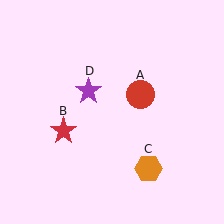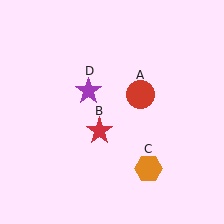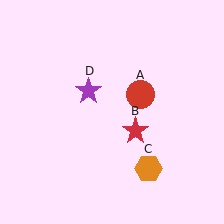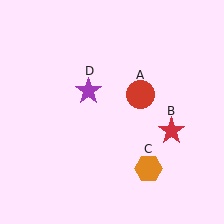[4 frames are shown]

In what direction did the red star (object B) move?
The red star (object B) moved right.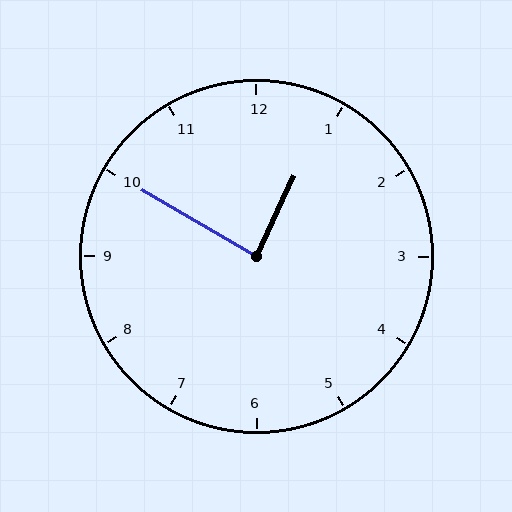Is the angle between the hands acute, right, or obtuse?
It is right.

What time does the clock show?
12:50.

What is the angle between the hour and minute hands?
Approximately 85 degrees.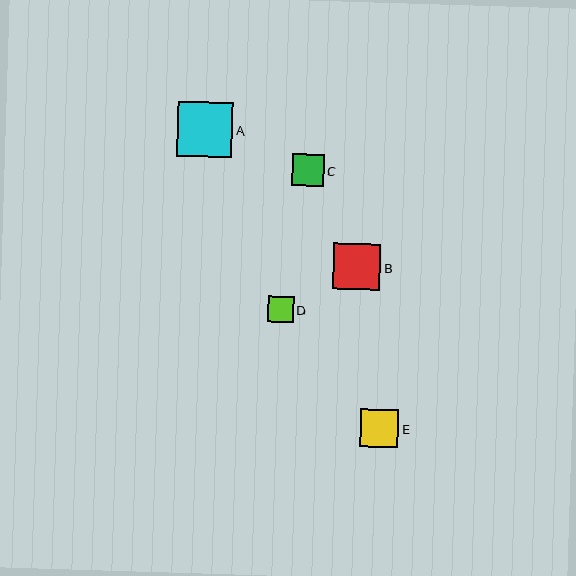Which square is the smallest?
Square D is the smallest with a size of approximately 26 pixels.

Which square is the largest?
Square A is the largest with a size of approximately 55 pixels.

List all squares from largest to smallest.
From largest to smallest: A, B, E, C, D.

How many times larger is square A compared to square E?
Square A is approximately 1.5 times the size of square E.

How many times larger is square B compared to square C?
Square B is approximately 1.5 times the size of square C.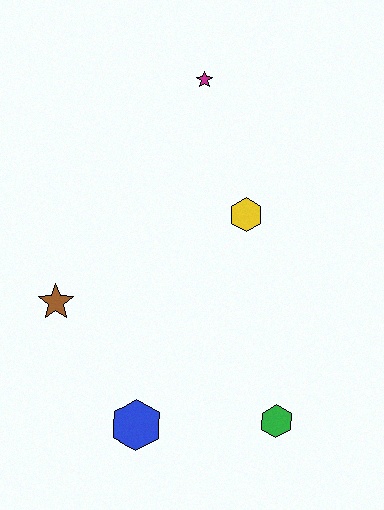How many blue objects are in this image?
There is 1 blue object.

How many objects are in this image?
There are 5 objects.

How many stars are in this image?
There are 2 stars.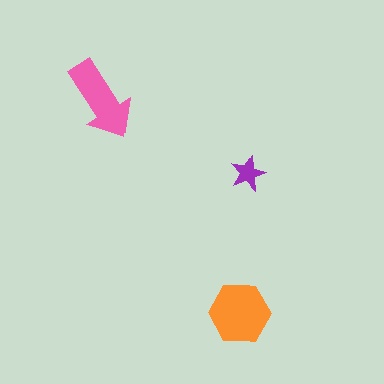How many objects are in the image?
There are 3 objects in the image.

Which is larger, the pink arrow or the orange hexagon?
The orange hexagon.